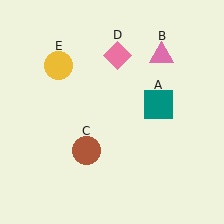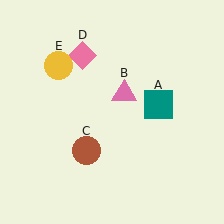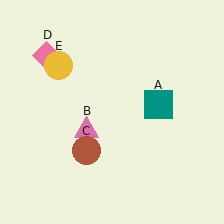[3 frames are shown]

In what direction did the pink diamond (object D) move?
The pink diamond (object D) moved left.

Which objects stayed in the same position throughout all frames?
Teal square (object A) and brown circle (object C) and yellow circle (object E) remained stationary.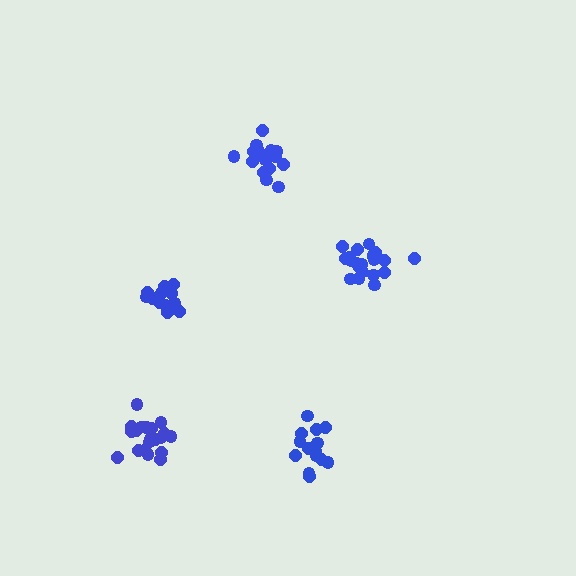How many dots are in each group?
Group 1: 21 dots, Group 2: 21 dots, Group 3: 18 dots, Group 4: 16 dots, Group 5: 15 dots (91 total).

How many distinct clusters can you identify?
There are 5 distinct clusters.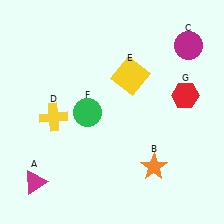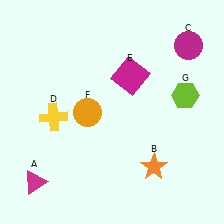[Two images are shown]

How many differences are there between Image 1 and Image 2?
There are 3 differences between the two images.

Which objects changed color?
E changed from yellow to magenta. F changed from green to orange. G changed from red to lime.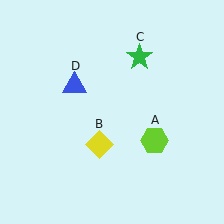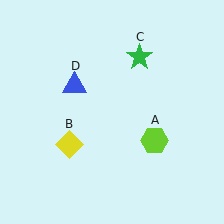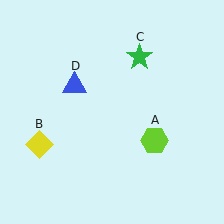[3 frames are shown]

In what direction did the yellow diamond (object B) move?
The yellow diamond (object B) moved left.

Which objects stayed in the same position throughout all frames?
Lime hexagon (object A) and green star (object C) and blue triangle (object D) remained stationary.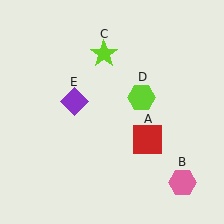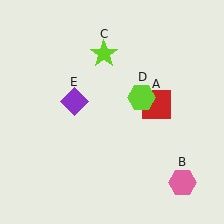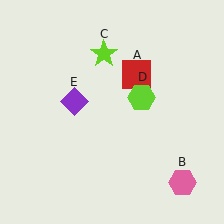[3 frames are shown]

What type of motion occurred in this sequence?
The red square (object A) rotated counterclockwise around the center of the scene.